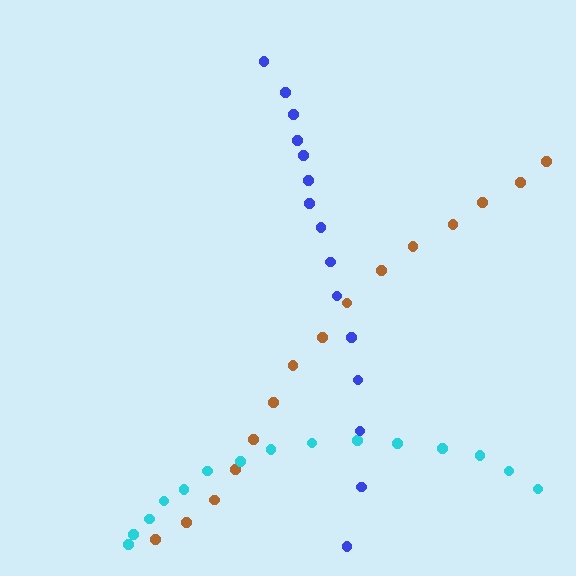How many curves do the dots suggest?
There are 3 distinct paths.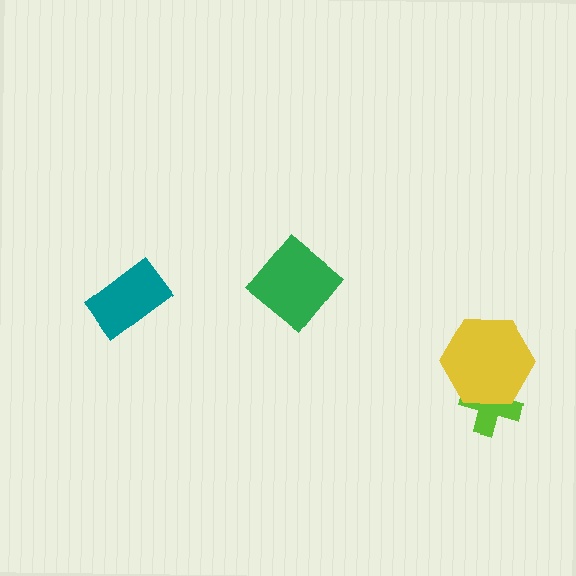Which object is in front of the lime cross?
The yellow hexagon is in front of the lime cross.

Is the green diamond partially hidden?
No, no other shape covers it.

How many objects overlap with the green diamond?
0 objects overlap with the green diamond.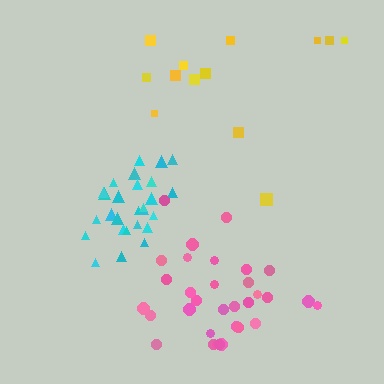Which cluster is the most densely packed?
Cyan.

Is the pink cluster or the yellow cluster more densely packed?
Pink.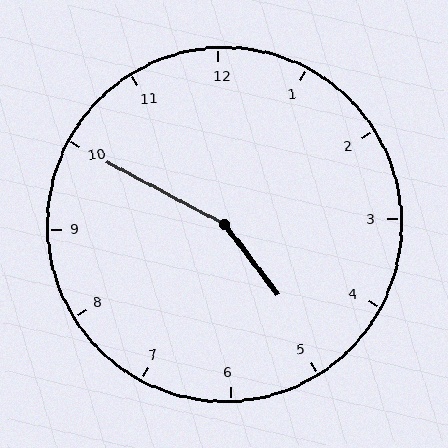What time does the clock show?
4:50.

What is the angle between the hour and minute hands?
Approximately 155 degrees.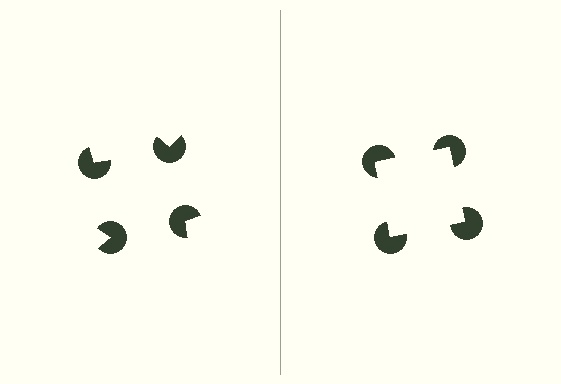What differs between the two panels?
The pac-man discs are positioned identically on both sides; only the wedge orientations differ. On the right they align to a square; on the left they are misaligned.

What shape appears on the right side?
An illusory square.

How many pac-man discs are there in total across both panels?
8 — 4 on each side.